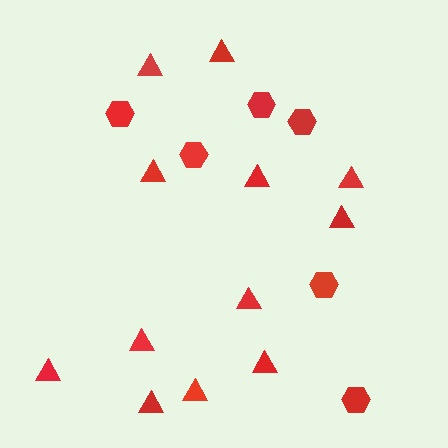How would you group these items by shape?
There are 2 groups: one group of hexagons (6) and one group of triangles (12).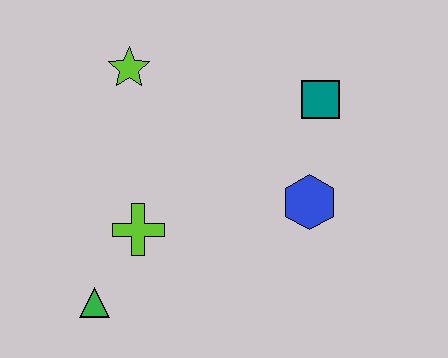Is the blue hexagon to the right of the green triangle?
Yes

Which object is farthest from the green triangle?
The teal square is farthest from the green triangle.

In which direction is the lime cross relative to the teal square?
The lime cross is to the left of the teal square.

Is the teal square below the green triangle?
No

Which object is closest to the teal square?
The blue hexagon is closest to the teal square.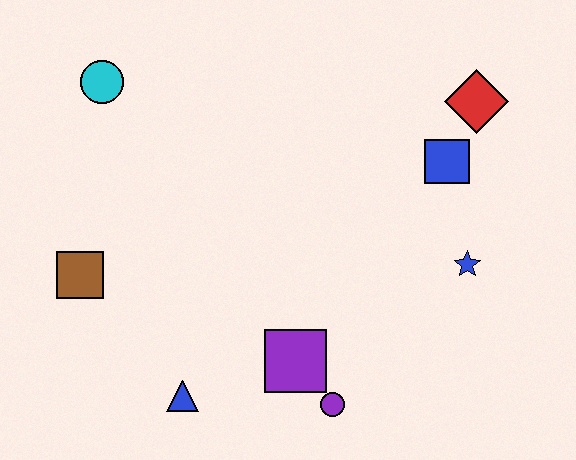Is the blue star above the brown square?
Yes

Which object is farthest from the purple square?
The cyan circle is farthest from the purple square.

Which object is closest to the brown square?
The blue triangle is closest to the brown square.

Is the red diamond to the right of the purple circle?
Yes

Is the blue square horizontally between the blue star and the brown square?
Yes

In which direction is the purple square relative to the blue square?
The purple square is below the blue square.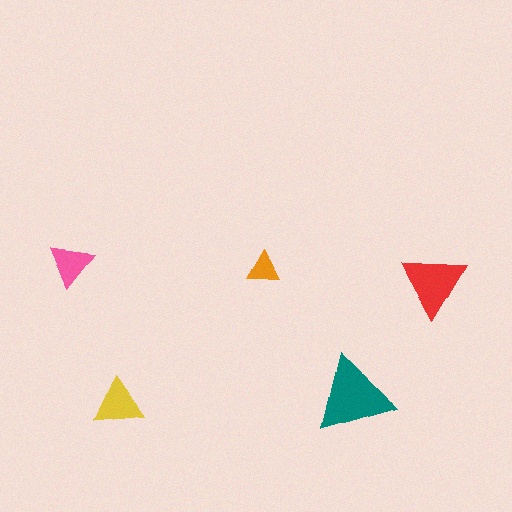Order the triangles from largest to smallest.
the teal one, the red one, the yellow one, the pink one, the orange one.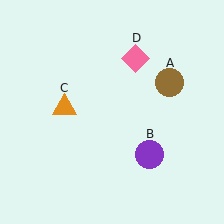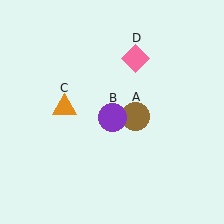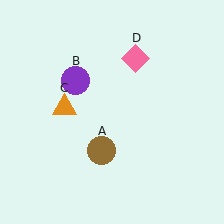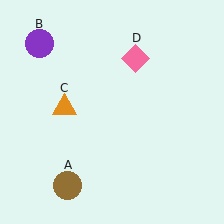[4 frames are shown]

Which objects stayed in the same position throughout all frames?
Orange triangle (object C) and pink diamond (object D) remained stationary.